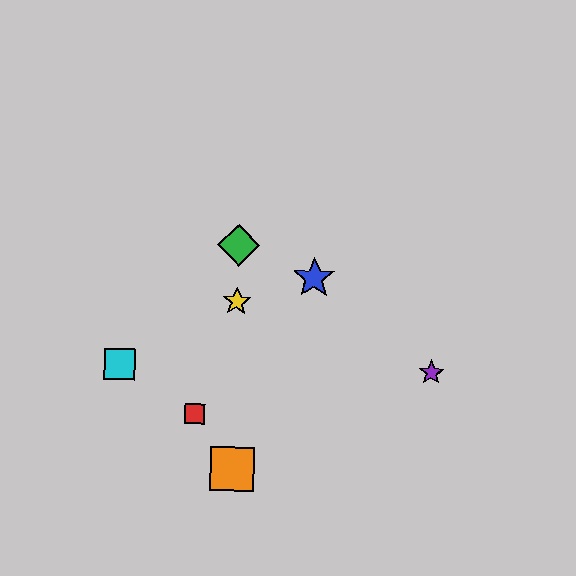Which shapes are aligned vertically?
The green diamond, the yellow star, the orange square are aligned vertically.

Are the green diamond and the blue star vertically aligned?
No, the green diamond is at x≈239 and the blue star is at x≈314.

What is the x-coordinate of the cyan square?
The cyan square is at x≈119.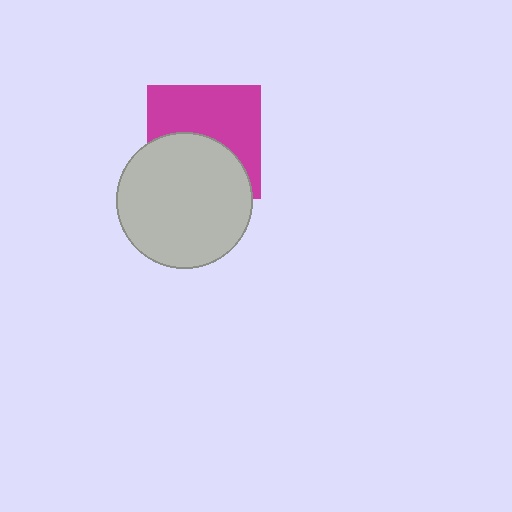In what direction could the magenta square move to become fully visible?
The magenta square could move up. That would shift it out from behind the light gray circle entirely.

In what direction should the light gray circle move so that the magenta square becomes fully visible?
The light gray circle should move down. That is the shortest direction to clear the overlap and leave the magenta square fully visible.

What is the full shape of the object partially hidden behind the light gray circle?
The partially hidden object is a magenta square.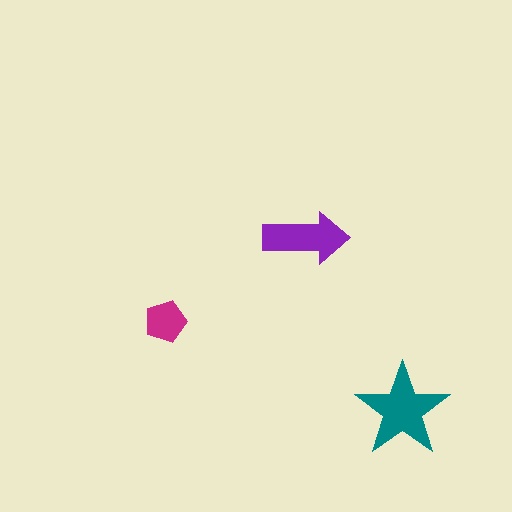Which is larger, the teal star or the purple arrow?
The teal star.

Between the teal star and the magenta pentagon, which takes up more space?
The teal star.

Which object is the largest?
The teal star.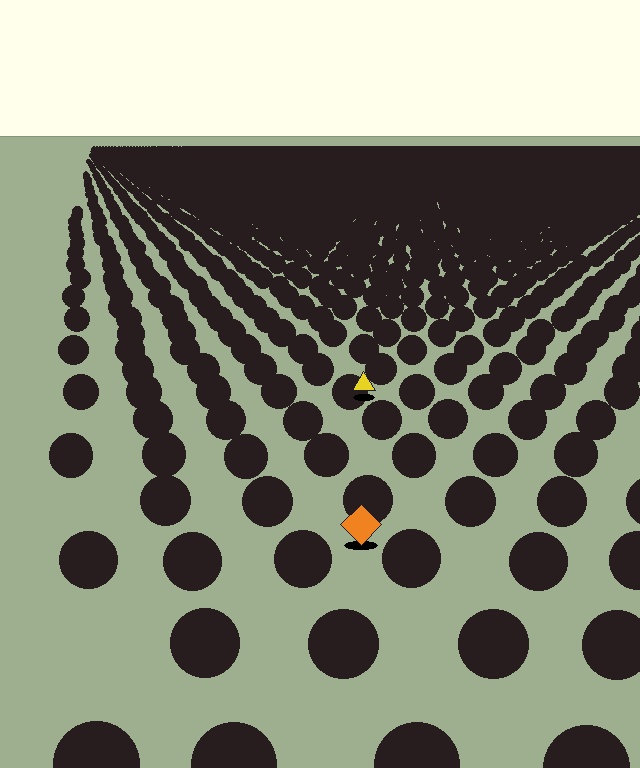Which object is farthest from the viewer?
The yellow triangle is farthest from the viewer. It appears smaller and the ground texture around it is denser.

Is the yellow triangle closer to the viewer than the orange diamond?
No. The orange diamond is closer — you can tell from the texture gradient: the ground texture is coarser near it.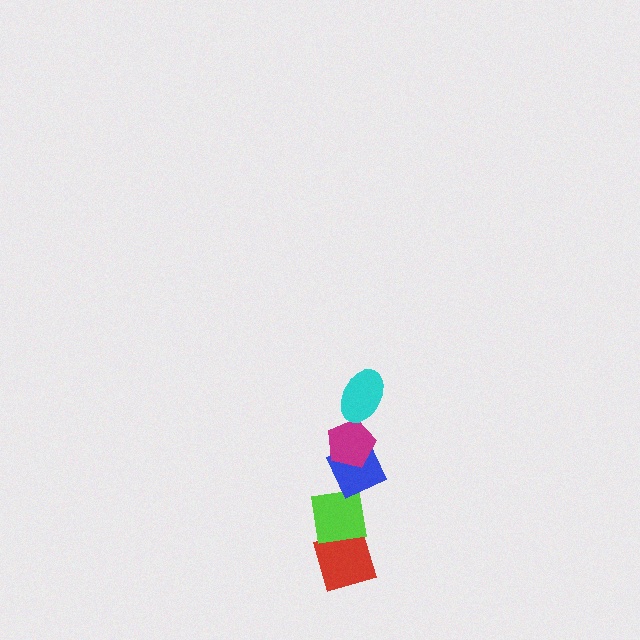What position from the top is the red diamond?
The red diamond is 5th from the top.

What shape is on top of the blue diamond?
The magenta pentagon is on top of the blue diamond.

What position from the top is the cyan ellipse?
The cyan ellipse is 1st from the top.